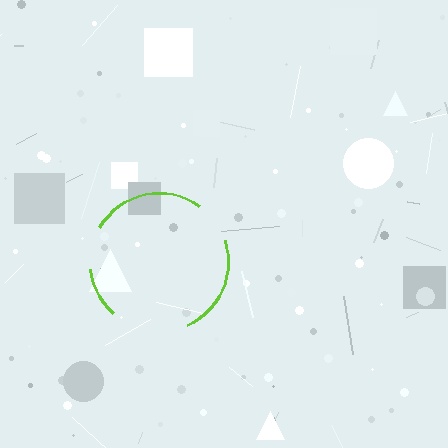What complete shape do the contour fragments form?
The contour fragments form a circle.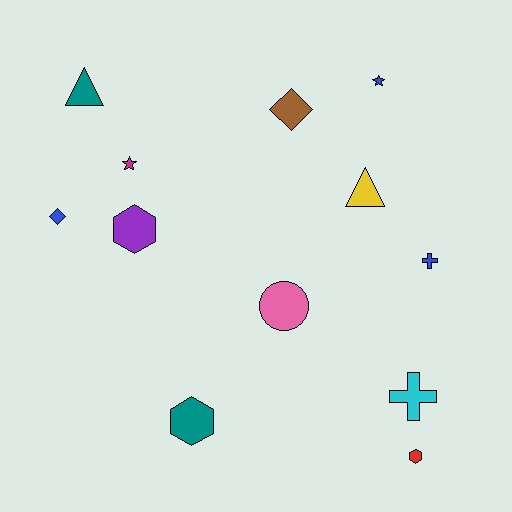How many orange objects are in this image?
There are no orange objects.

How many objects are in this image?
There are 12 objects.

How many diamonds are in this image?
There are 2 diamonds.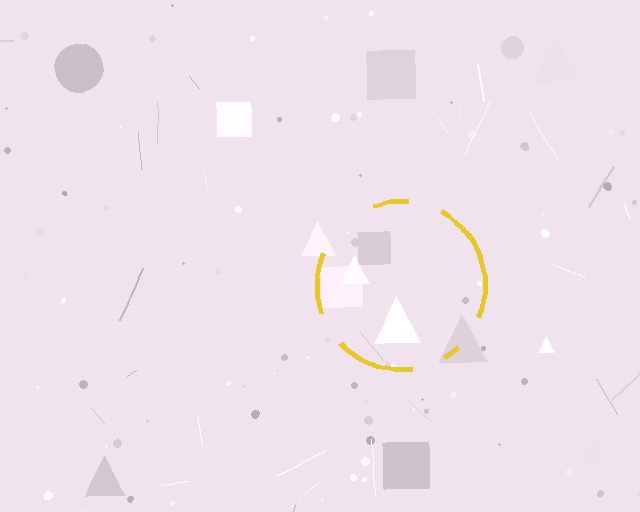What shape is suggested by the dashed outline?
The dashed outline suggests a circle.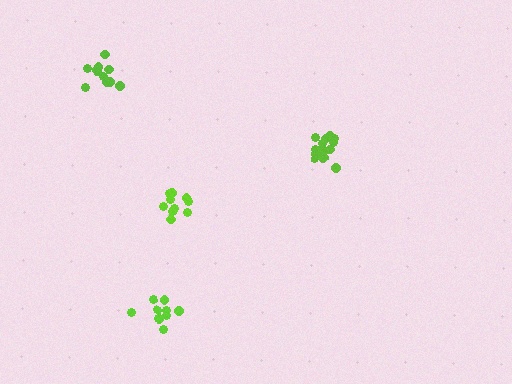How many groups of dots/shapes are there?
There are 4 groups.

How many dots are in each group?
Group 1: 15 dots, Group 2: 11 dots, Group 3: 10 dots, Group 4: 10 dots (46 total).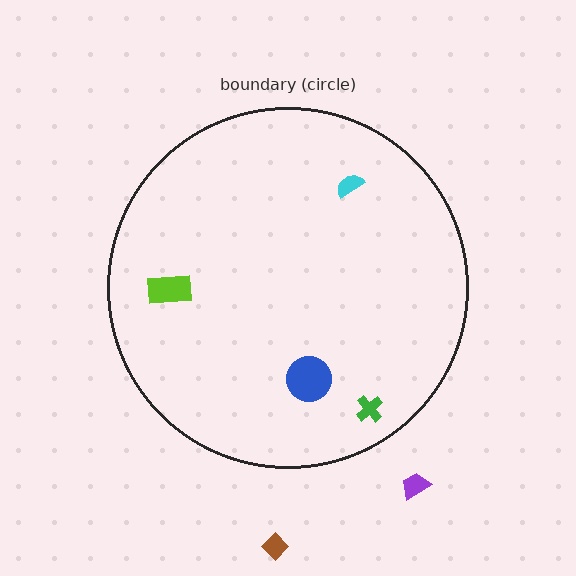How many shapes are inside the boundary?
4 inside, 2 outside.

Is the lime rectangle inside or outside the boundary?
Inside.